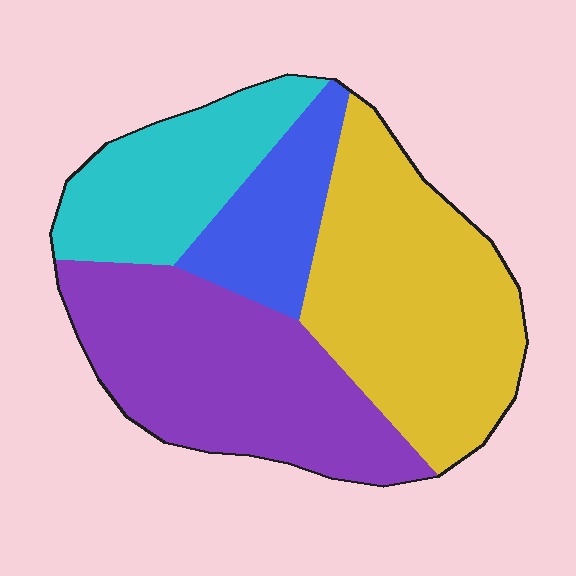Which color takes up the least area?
Blue, at roughly 15%.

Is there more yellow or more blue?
Yellow.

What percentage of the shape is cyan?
Cyan takes up about one fifth (1/5) of the shape.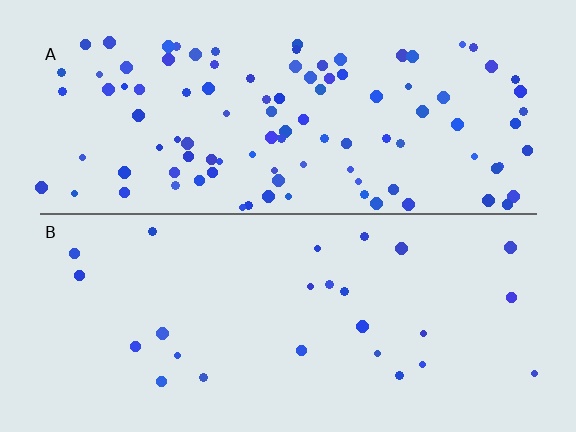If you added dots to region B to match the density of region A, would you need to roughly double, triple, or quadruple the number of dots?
Approximately quadruple.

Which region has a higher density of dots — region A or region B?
A (the top).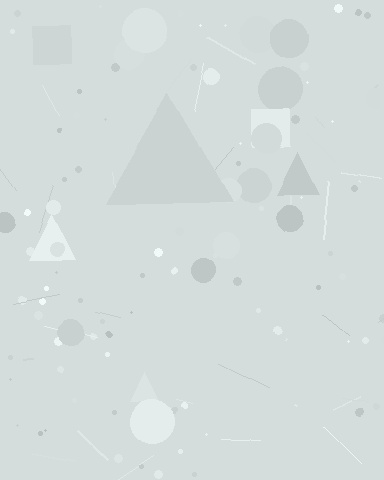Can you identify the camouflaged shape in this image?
The camouflaged shape is a triangle.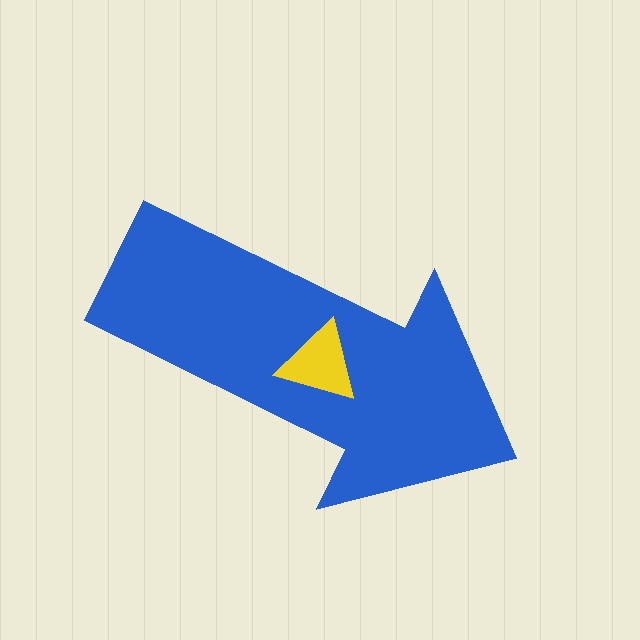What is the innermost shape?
The yellow triangle.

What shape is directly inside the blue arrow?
The yellow triangle.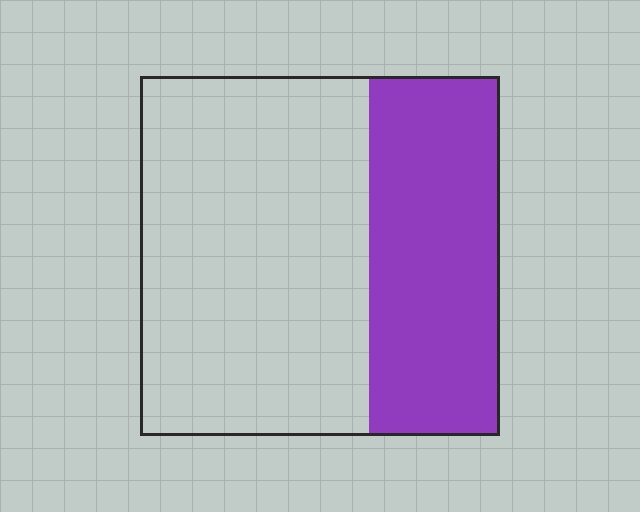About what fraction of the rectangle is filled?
About three eighths (3/8).